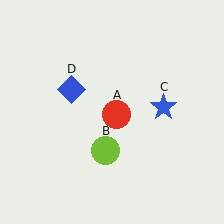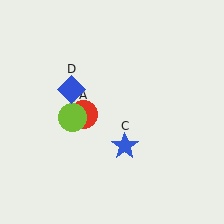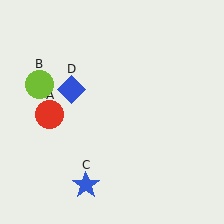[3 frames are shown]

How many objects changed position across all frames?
3 objects changed position: red circle (object A), lime circle (object B), blue star (object C).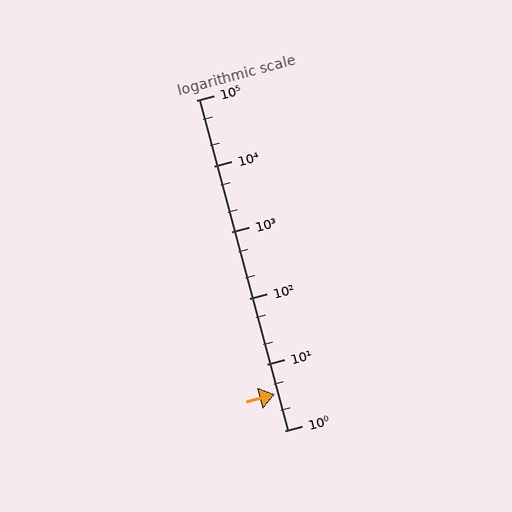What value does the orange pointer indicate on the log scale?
The pointer indicates approximately 3.5.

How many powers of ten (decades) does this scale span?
The scale spans 5 decades, from 1 to 100000.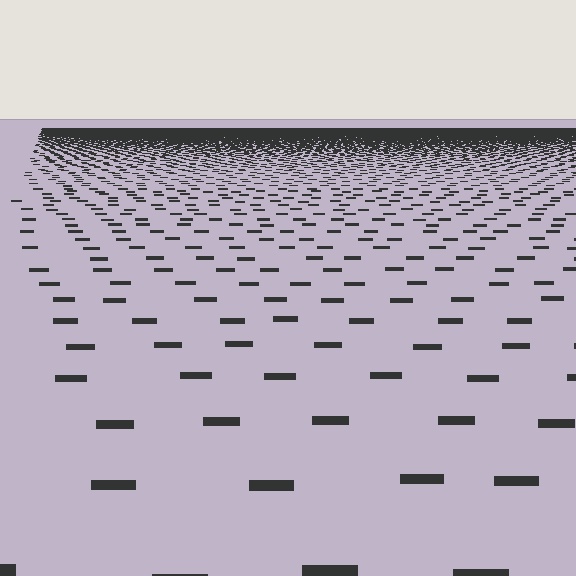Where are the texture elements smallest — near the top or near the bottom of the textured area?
Near the top.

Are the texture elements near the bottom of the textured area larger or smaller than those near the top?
Larger. Near the bottom, elements are closer to the viewer and appear at a bigger on-screen size.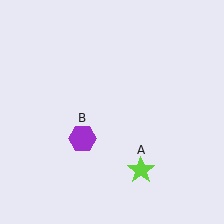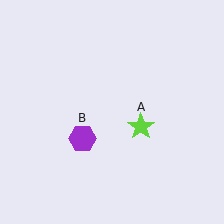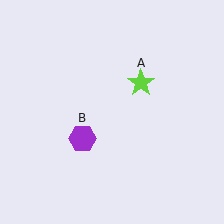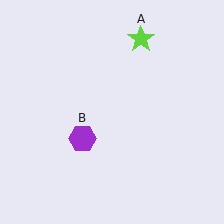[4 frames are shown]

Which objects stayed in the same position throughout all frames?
Purple hexagon (object B) remained stationary.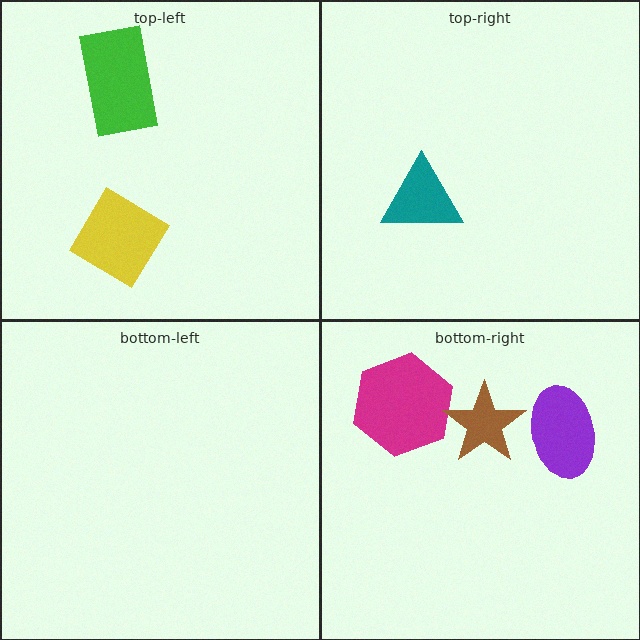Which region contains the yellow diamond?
The top-left region.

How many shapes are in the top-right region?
1.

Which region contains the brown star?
The bottom-right region.